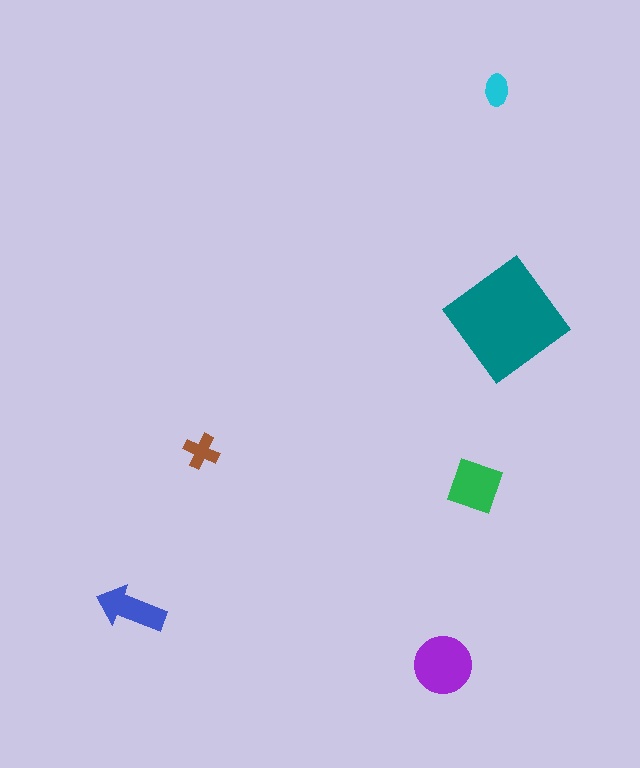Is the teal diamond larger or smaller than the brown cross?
Larger.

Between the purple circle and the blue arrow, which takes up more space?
The purple circle.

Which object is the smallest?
The cyan ellipse.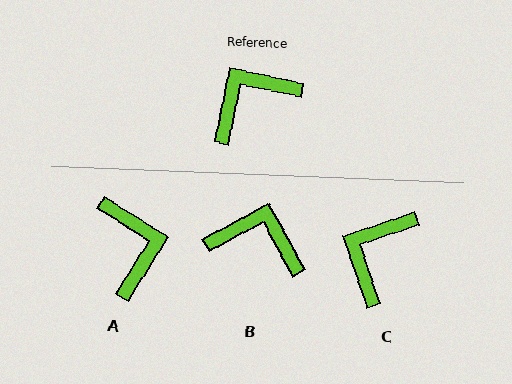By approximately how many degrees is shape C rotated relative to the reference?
Approximately 30 degrees counter-clockwise.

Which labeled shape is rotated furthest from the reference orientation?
A, about 111 degrees away.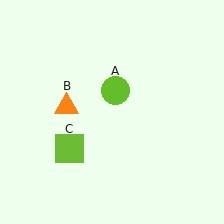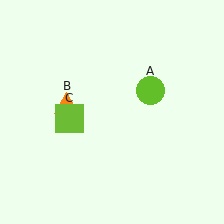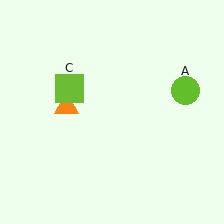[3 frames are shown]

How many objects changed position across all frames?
2 objects changed position: lime circle (object A), lime square (object C).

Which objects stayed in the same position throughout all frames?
Orange triangle (object B) remained stationary.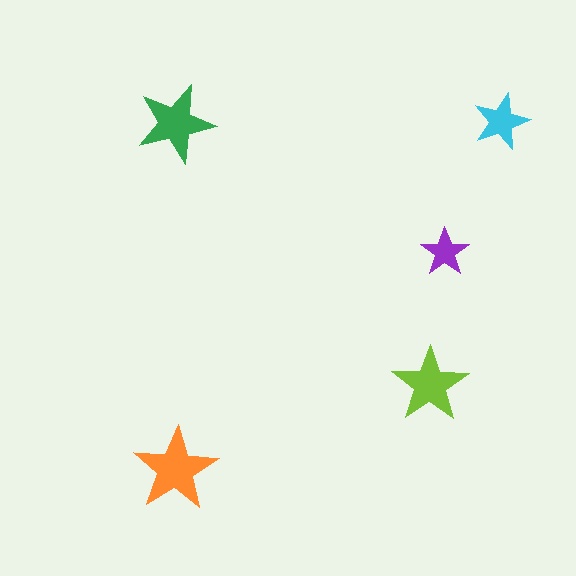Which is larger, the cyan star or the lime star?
The lime one.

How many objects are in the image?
There are 5 objects in the image.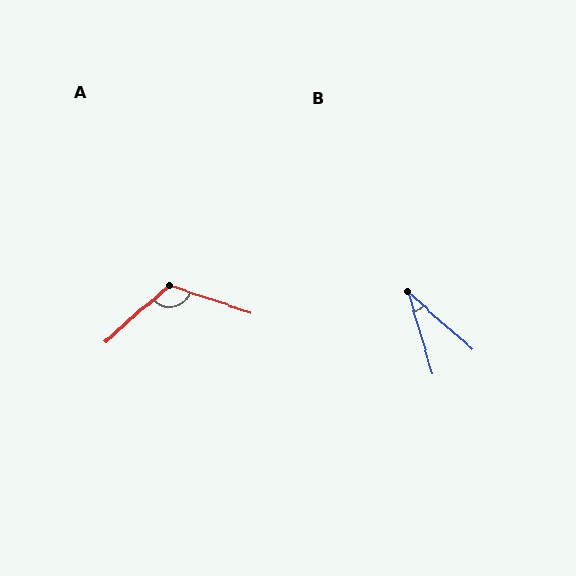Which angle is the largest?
A, at approximately 120 degrees.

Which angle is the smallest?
B, at approximately 32 degrees.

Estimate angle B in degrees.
Approximately 32 degrees.